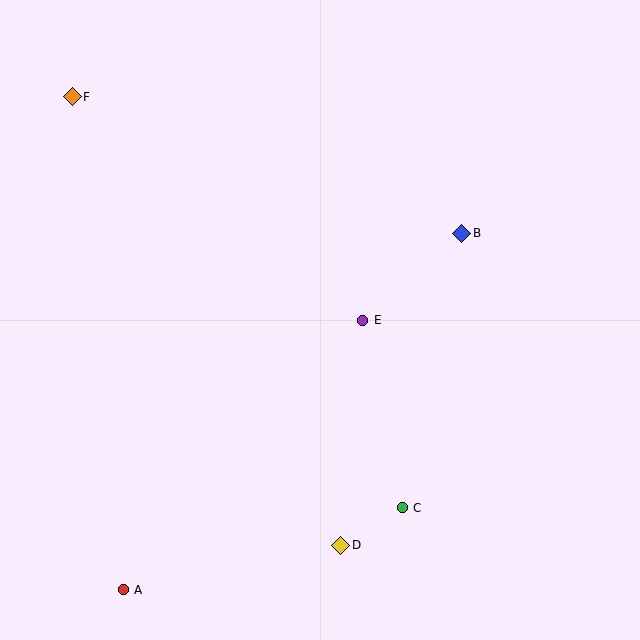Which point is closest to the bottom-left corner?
Point A is closest to the bottom-left corner.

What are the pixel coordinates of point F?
Point F is at (72, 97).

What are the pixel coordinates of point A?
Point A is at (123, 590).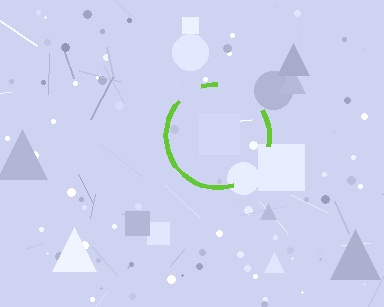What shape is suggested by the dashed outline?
The dashed outline suggests a circle.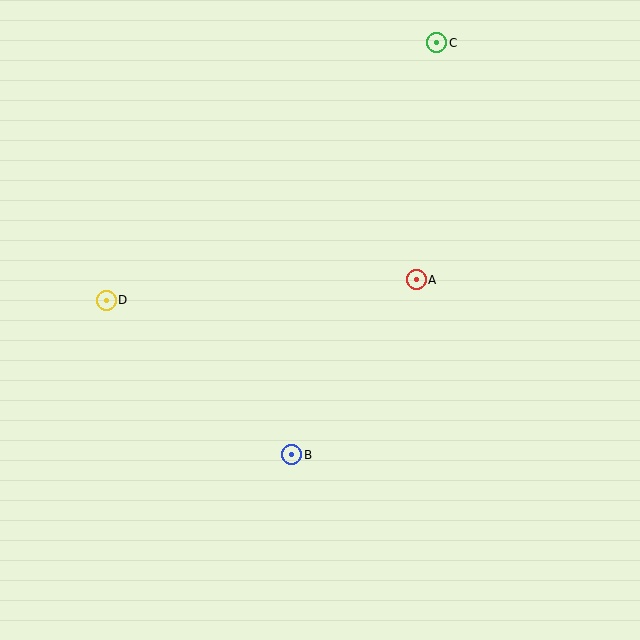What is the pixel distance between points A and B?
The distance between A and B is 215 pixels.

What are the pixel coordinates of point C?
Point C is at (437, 43).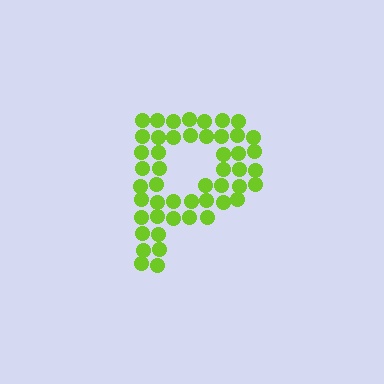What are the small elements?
The small elements are circles.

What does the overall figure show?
The overall figure shows the letter P.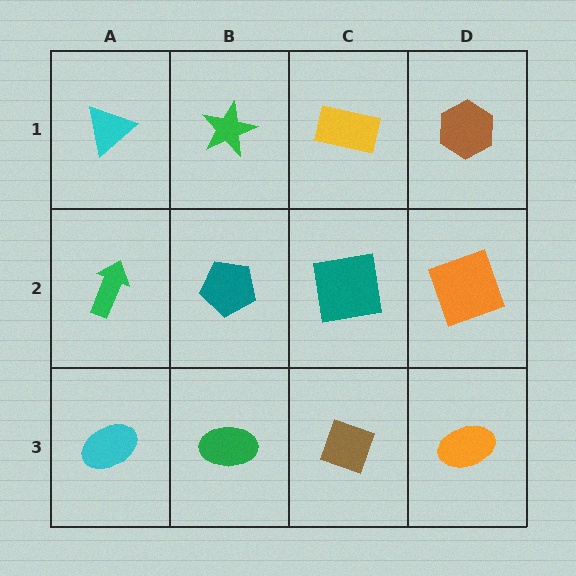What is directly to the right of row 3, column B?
A brown diamond.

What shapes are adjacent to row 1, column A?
A green arrow (row 2, column A), a green star (row 1, column B).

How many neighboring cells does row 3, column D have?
2.